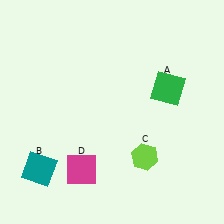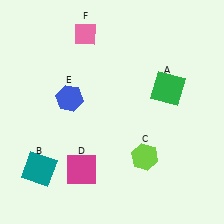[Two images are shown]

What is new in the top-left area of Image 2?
A blue hexagon (E) was added in the top-left area of Image 2.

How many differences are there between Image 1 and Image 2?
There are 2 differences between the two images.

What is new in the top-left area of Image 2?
A pink diamond (F) was added in the top-left area of Image 2.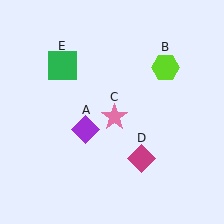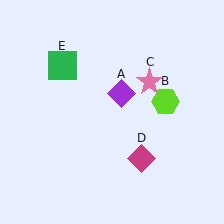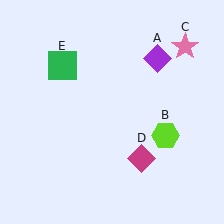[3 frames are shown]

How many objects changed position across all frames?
3 objects changed position: purple diamond (object A), lime hexagon (object B), pink star (object C).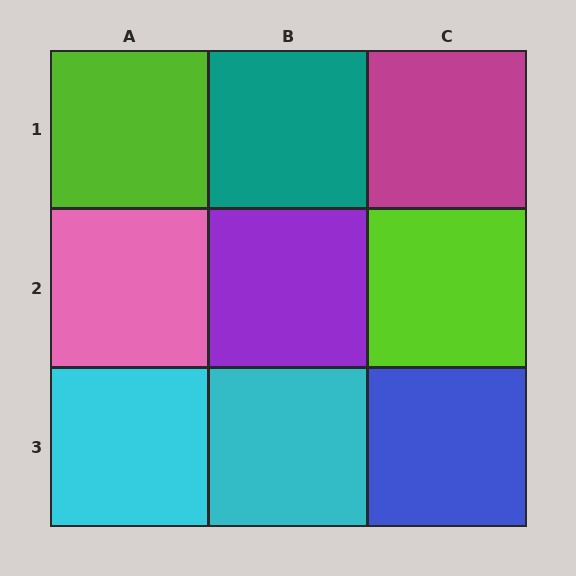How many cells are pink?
1 cell is pink.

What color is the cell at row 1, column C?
Magenta.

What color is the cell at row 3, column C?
Blue.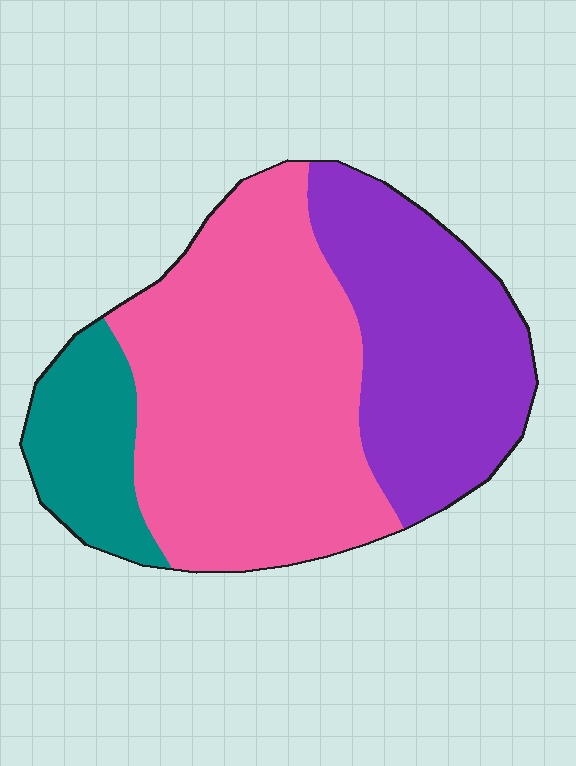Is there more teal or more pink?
Pink.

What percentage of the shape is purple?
Purple takes up between a sixth and a third of the shape.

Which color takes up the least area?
Teal, at roughly 15%.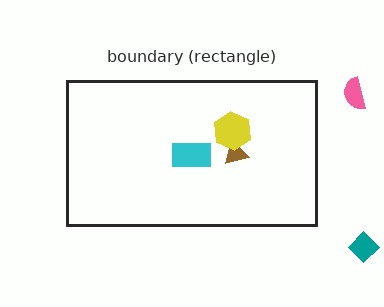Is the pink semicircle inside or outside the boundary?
Outside.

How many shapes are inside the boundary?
3 inside, 2 outside.